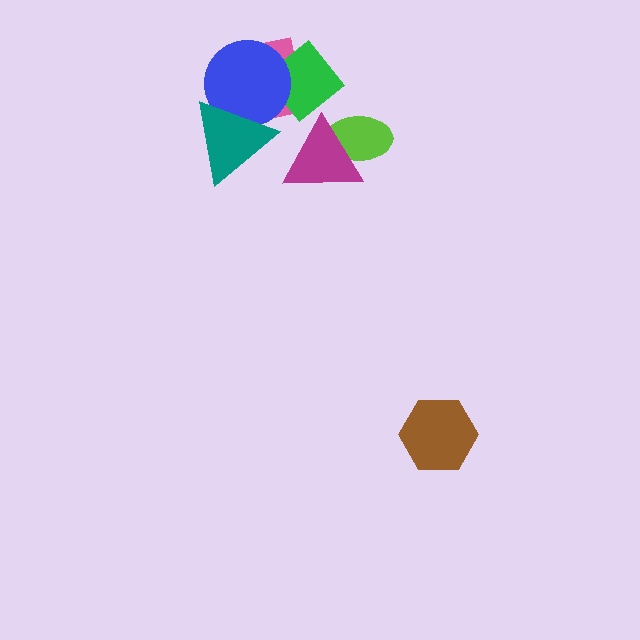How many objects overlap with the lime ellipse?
1 object overlaps with the lime ellipse.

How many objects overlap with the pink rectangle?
3 objects overlap with the pink rectangle.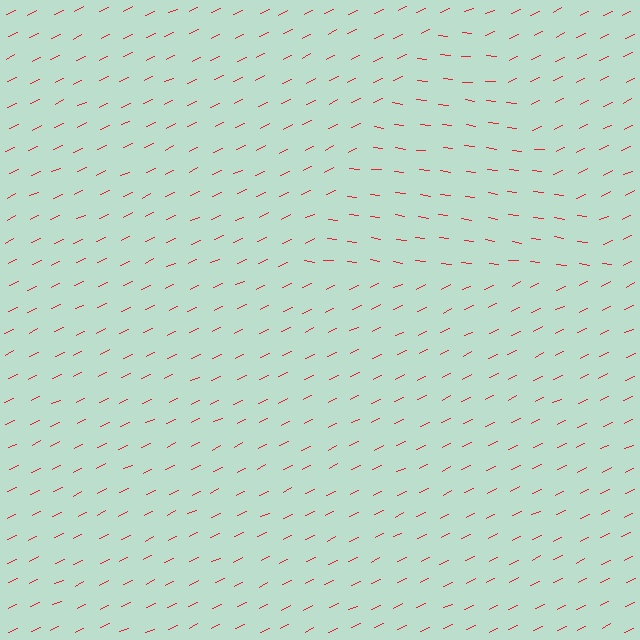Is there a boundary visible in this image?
Yes, there is a texture boundary formed by a change in line orientation.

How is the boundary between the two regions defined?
The boundary is defined purely by a change in line orientation (approximately 33 degrees difference). All lines are the same color and thickness.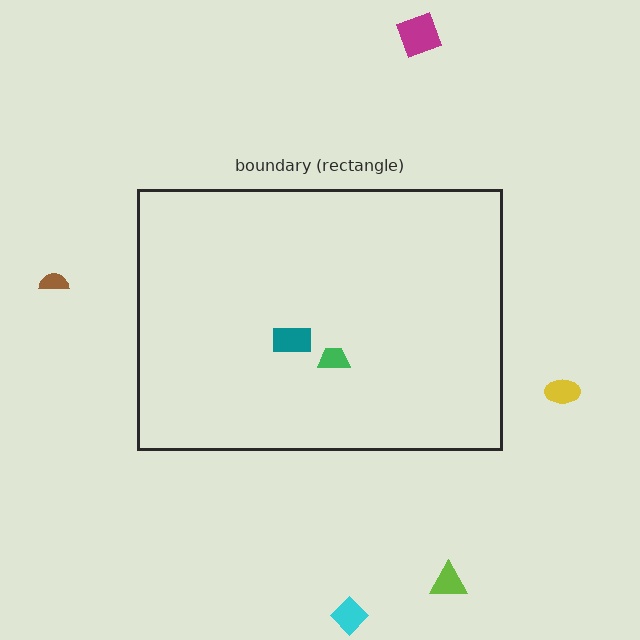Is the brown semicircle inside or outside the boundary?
Outside.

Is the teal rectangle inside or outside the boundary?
Inside.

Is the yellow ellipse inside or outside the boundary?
Outside.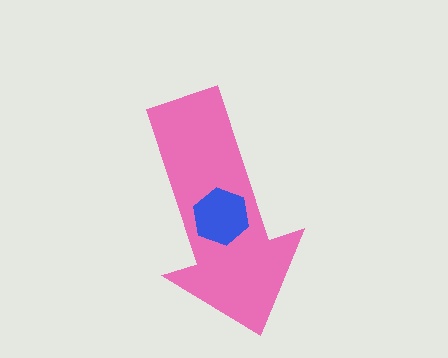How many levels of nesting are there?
2.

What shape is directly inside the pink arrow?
The blue hexagon.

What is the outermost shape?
The pink arrow.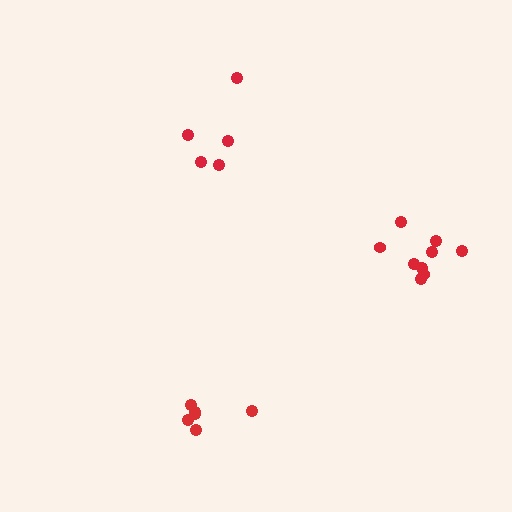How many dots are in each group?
Group 1: 5 dots, Group 2: 6 dots, Group 3: 9 dots (20 total).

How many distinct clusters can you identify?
There are 3 distinct clusters.